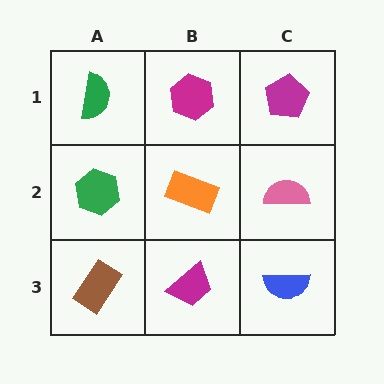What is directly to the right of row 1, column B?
A magenta pentagon.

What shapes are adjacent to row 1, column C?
A pink semicircle (row 2, column C), a magenta hexagon (row 1, column B).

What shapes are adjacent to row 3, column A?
A green hexagon (row 2, column A), a magenta trapezoid (row 3, column B).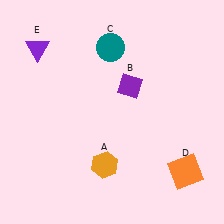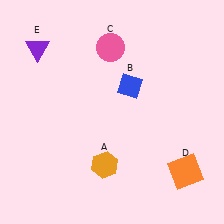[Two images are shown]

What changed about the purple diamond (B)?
In Image 1, B is purple. In Image 2, it changed to blue.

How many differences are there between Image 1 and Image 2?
There are 2 differences between the two images.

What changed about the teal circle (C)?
In Image 1, C is teal. In Image 2, it changed to pink.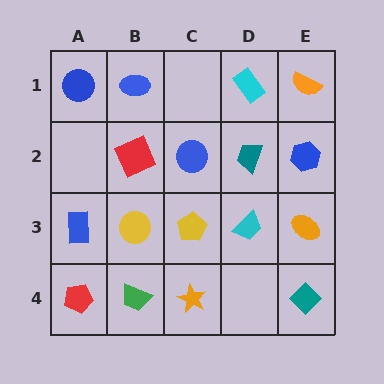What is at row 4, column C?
An orange star.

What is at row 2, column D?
A teal trapezoid.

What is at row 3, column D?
A cyan trapezoid.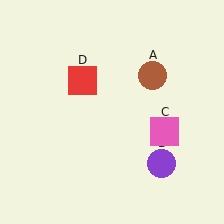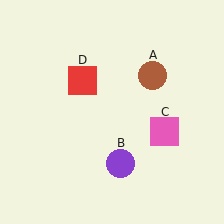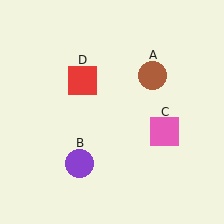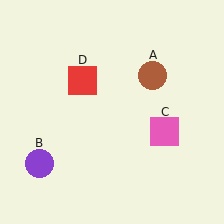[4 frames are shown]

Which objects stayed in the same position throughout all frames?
Brown circle (object A) and pink square (object C) and red square (object D) remained stationary.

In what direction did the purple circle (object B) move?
The purple circle (object B) moved left.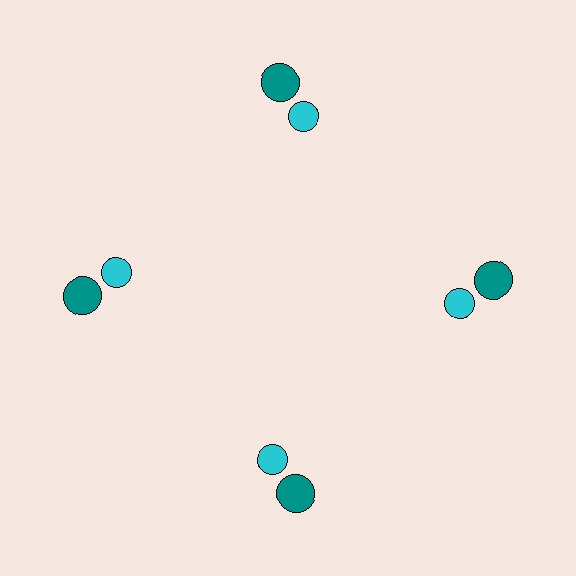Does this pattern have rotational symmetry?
Yes, this pattern has 4-fold rotational symmetry. It looks the same after rotating 90 degrees around the center.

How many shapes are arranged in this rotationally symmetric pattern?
There are 8 shapes, arranged in 4 groups of 2.